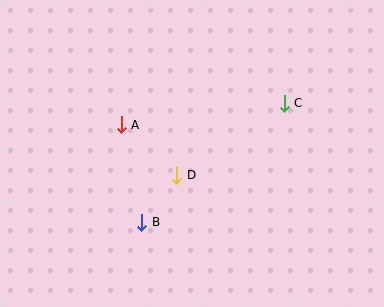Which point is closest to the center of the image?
Point D at (177, 175) is closest to the center.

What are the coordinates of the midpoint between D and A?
The midpoint between D and A is at (149, 150).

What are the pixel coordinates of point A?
Point A is at (121, 125).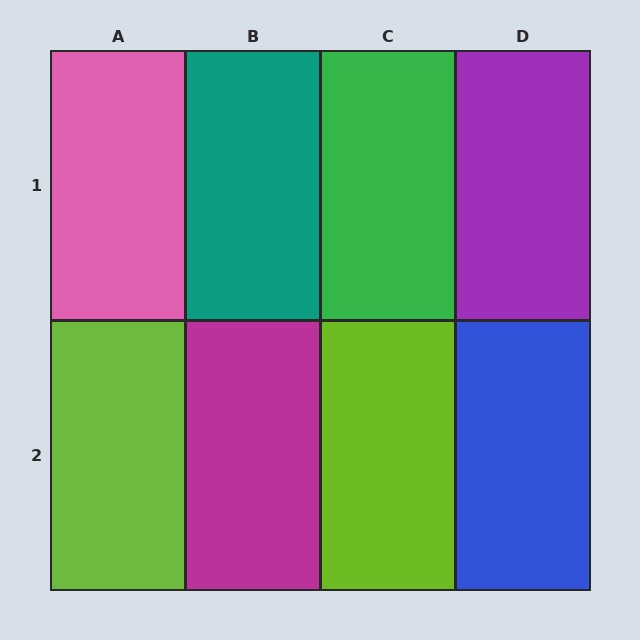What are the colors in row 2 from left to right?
Lime, magenta, lime, blue.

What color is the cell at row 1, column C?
Green.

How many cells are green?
1 cell is green.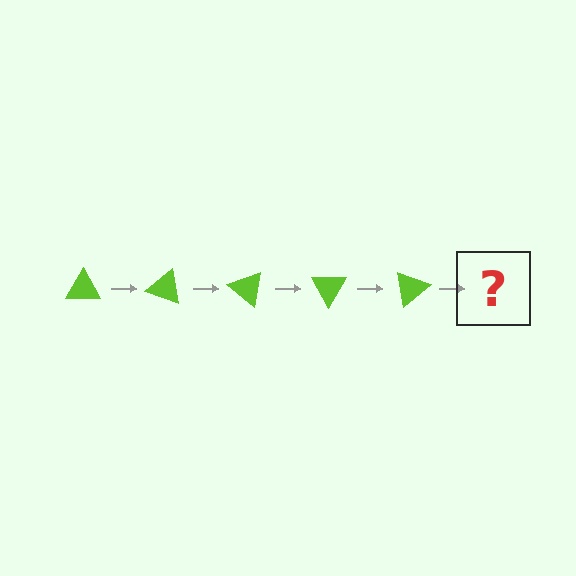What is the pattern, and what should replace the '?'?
The pattern is that the triangle rotates 20 degrees each step. The '?' should be a lime triangle rotated 100 degrees.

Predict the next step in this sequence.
The next step is a lime triangle rotated 100 degrees.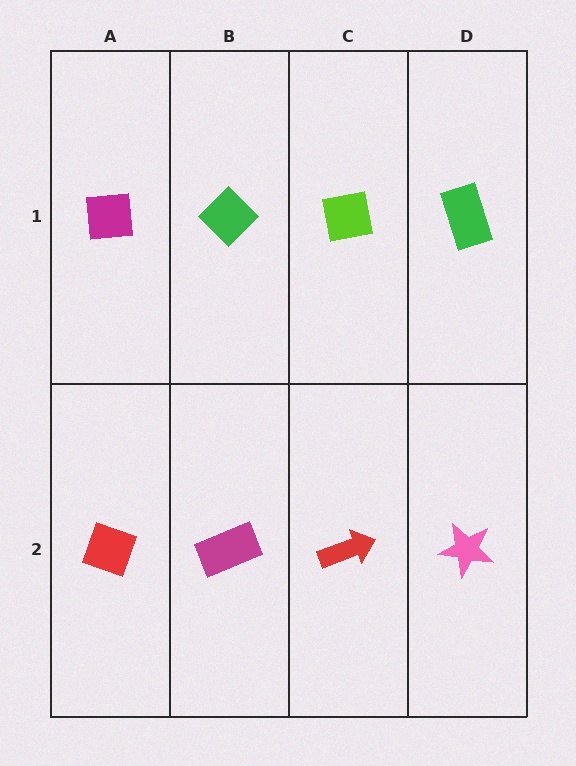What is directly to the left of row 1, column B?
A magenta square.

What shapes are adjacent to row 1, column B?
A magenta rectangle (row 2, column B), a magenta square (row 1, column A), a lime square (row 1, column C).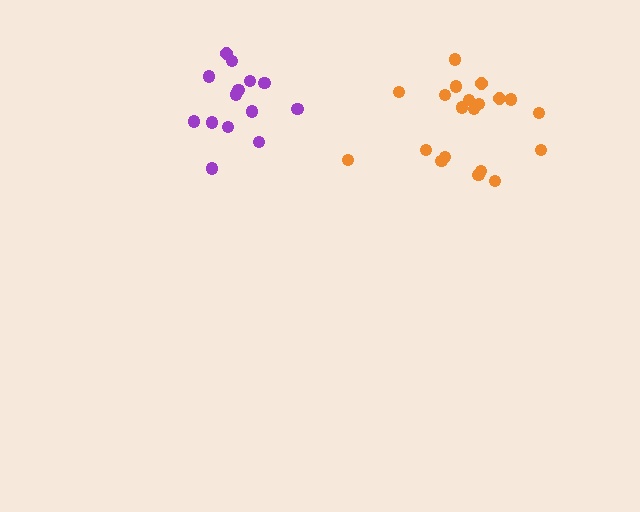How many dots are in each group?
Group 1: 15 dots, Group 2: 20 dots (35 total).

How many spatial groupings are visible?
There are 2 spatial groupings.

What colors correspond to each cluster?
The clusters are colored: purple, orange.